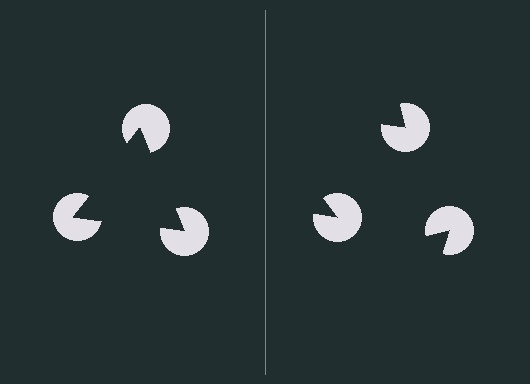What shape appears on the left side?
An illusory triangle.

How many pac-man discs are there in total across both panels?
6 — 3 on each side.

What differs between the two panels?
The pac-man discs are positioned identically on both sides; only the wedge orientations differ. On the left they align to a triangle; on the right they are misaligned.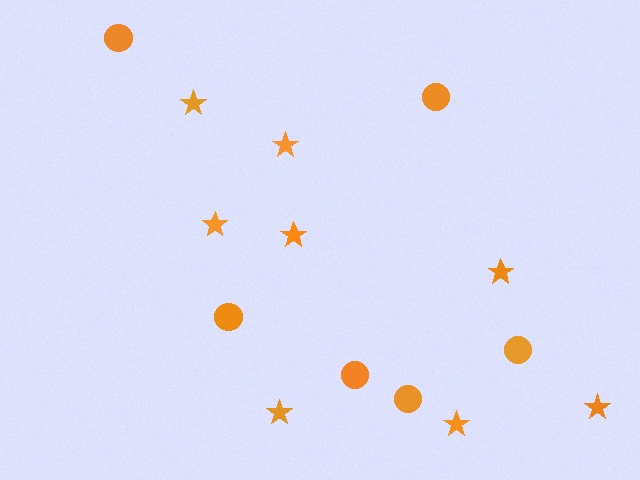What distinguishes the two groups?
There are 2 groups: one group of stars (8) and one group of circles (6).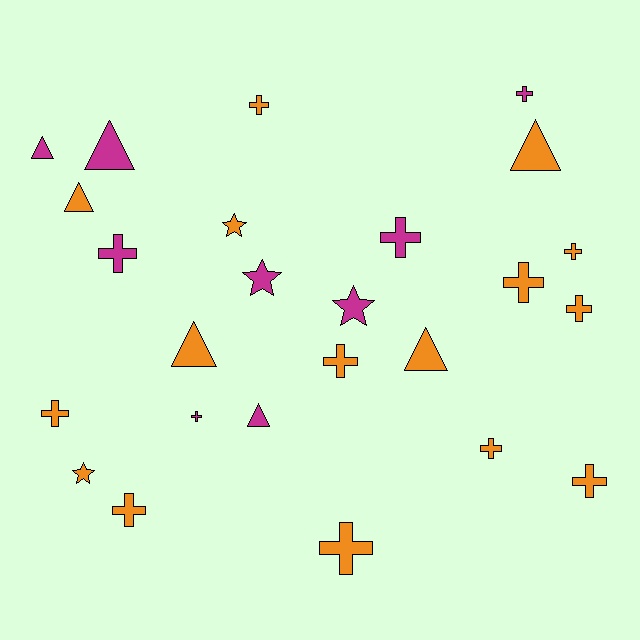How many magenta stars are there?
There are 2 magenta stars.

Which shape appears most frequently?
Cross, with 14 objects.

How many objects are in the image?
There are 25 objects.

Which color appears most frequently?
Orange, with 16 objects.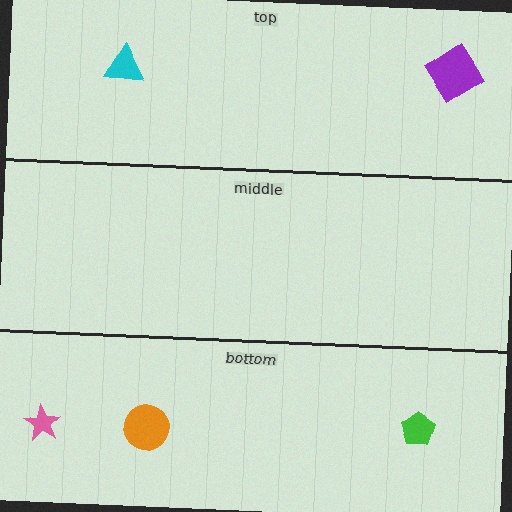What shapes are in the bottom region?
The orange circle, the green pentagon, the pink star.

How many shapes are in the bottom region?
3.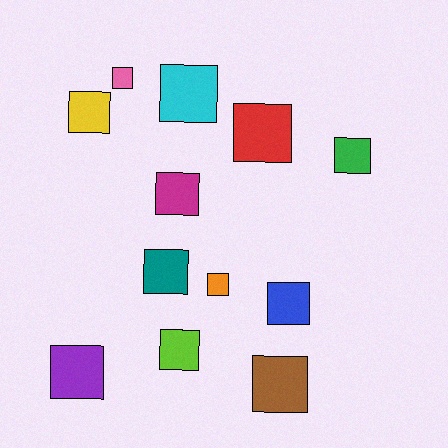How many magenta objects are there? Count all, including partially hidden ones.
There is 1 magenta object.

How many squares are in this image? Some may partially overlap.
There are 12 squares.